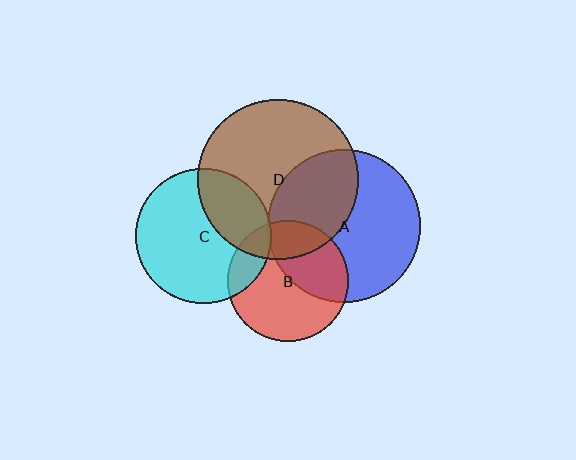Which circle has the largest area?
Circle D (brown).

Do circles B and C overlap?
Yes.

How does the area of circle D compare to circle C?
Approximately 1.4 times.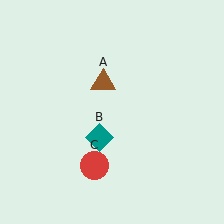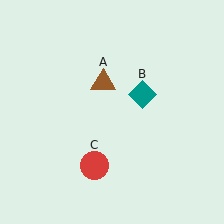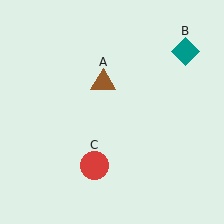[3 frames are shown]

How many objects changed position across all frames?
1 object changed position: teal diamond (object B).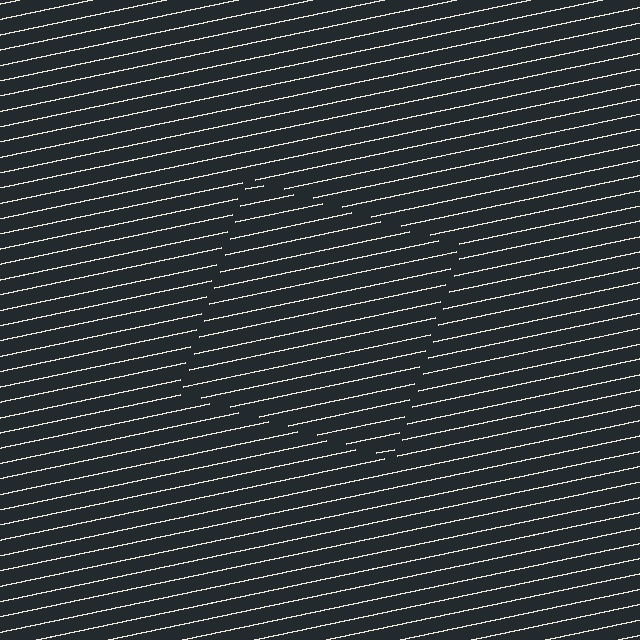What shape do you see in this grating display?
An illusory square. The interior of the shape contains the same grating, shifted by half a period — the contour is defined by the phase discontinuity where line-ends from the inner and outer gratings abut.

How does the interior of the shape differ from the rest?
The interior of the shape contains the same grating, shifted by half a period — the contour is defined by the phase discontinuity where line-ends from the inner and outer gratings abut.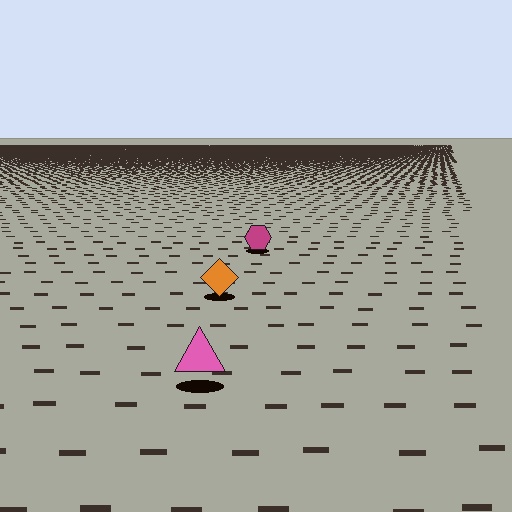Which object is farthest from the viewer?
The magenta hexagon is farthest from the viewer. It appears smaller and the ground texture around it is denser.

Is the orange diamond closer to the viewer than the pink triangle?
No. The pink triangle is closer — you can tell from the texture gradient: the ground texture is coarser near it.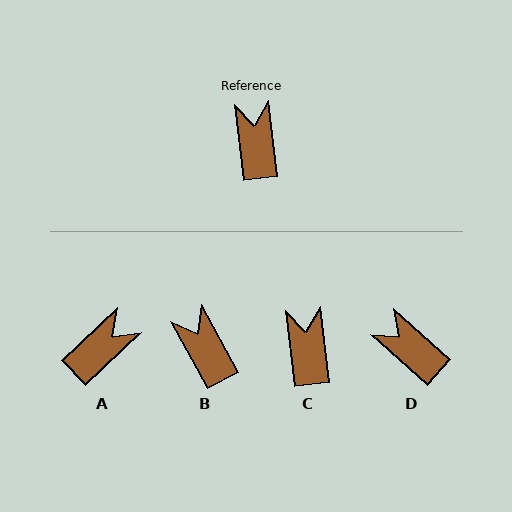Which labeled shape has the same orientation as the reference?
C.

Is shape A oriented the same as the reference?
No, it is off by about 53 degrees.